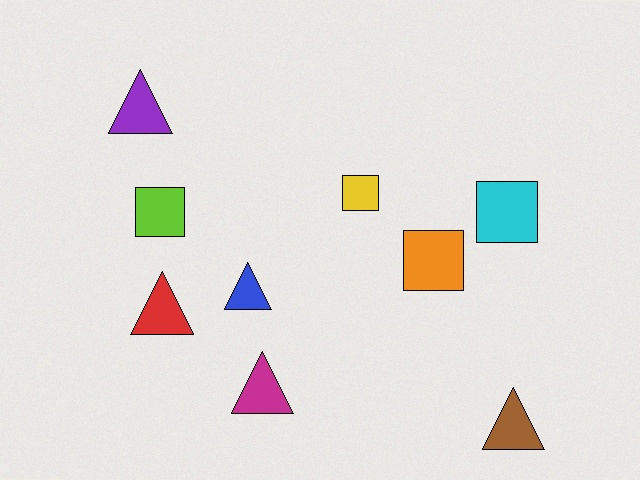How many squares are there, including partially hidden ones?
There are 4 squares.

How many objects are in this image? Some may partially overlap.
There are 9 objects.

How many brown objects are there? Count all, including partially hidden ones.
There is 1 brown object.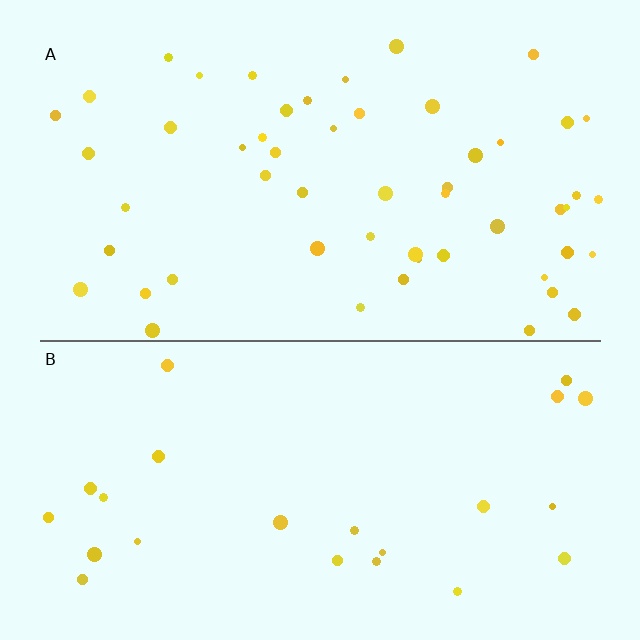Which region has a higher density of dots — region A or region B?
A (the top).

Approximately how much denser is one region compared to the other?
Approximately 2.2× — region A over region B.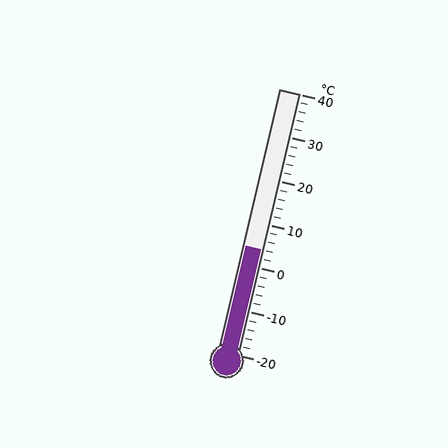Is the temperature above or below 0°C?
The temperature is above 0°C.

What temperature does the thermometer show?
The thermometer shows approximately 4°C.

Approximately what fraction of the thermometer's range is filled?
The thermometer is filled to approximately 40% of its range.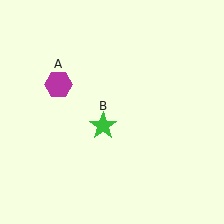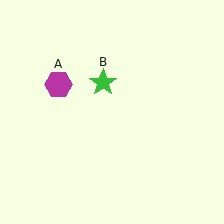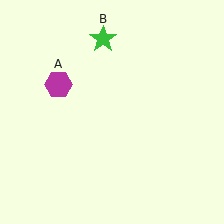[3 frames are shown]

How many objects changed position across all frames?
1 object changed position: green star (object B).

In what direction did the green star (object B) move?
The green star (object B) moved up.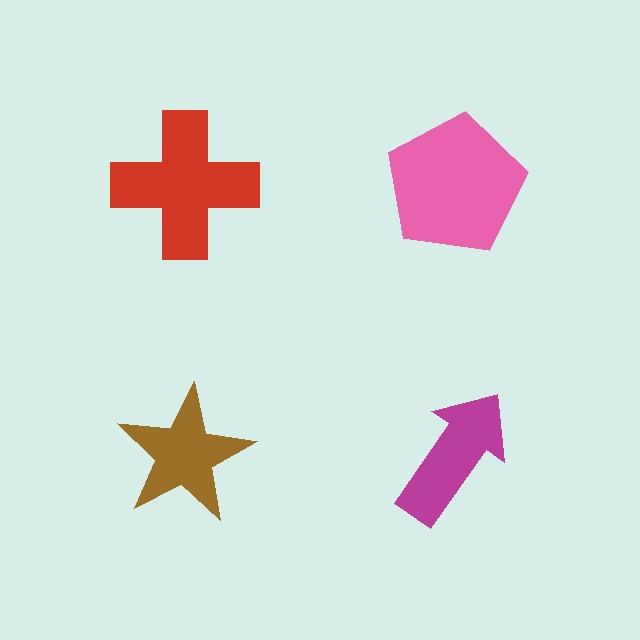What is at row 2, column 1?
A brown star.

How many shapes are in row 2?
2 shapes.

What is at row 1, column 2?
A pink pentagon.